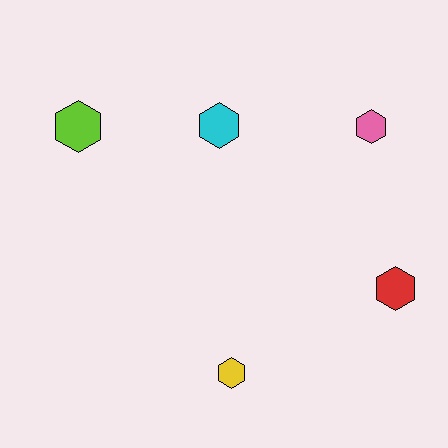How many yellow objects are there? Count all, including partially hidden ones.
There is 1 yellow object.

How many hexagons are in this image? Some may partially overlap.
There are 5 hexagons.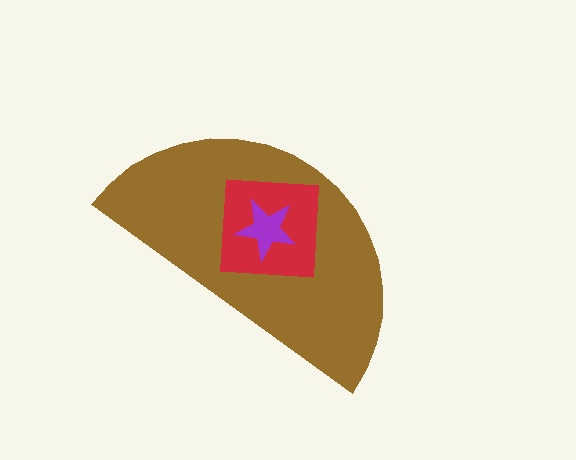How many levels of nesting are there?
3.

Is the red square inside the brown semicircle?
Yes.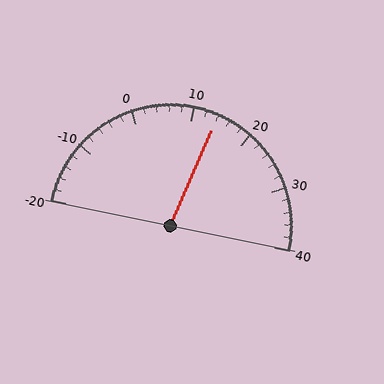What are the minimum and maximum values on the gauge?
The gauge ranges from -20 to 40.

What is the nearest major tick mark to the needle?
The nearest major tick mark is 10.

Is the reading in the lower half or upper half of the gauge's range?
The reading is in the upper half of the range (-20 to 40).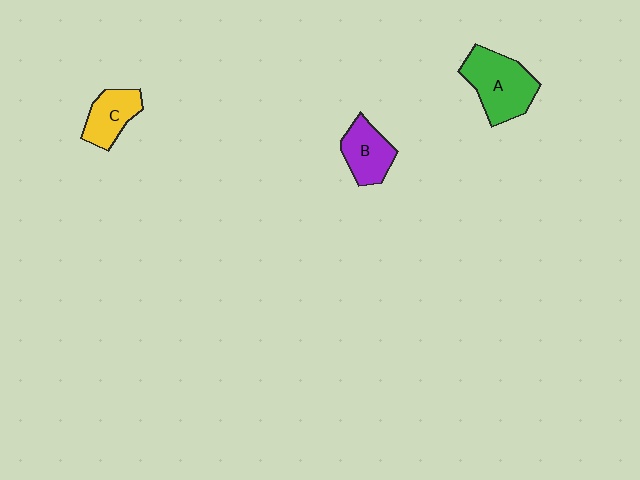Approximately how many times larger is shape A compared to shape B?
Approximately 1.5 times.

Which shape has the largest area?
Shape A (green).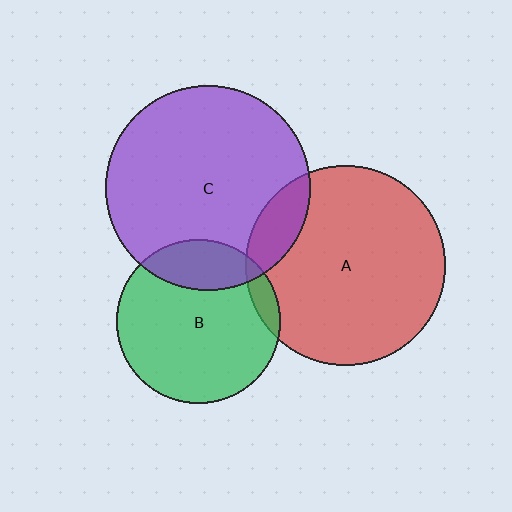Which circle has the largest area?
Circle C (purple).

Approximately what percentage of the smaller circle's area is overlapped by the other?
Approximately 5%.